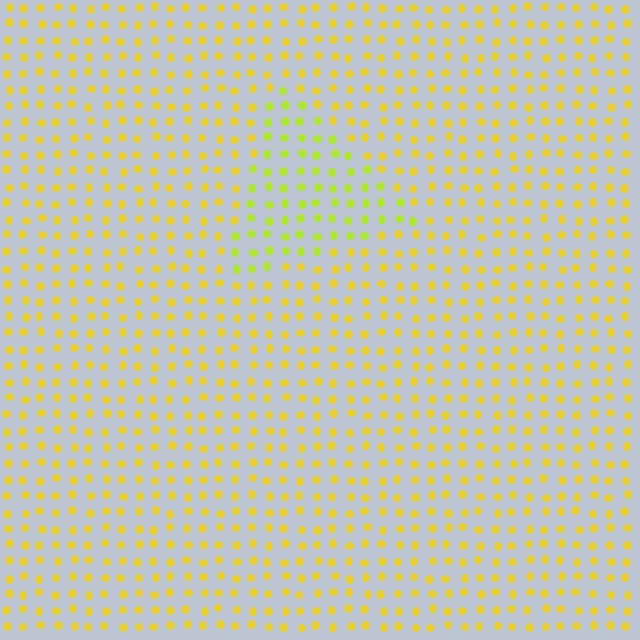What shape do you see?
I see a triangle.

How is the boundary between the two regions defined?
The boundary is defined purely by a slight shift in hue (about 27 degrees). Spacing, size, and orientation are identical on both sides.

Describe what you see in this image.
The image is filled with small yellow elements in a uniform arrangement. A triangle-shaped region is visible where the elements are tinted to a slightly different hue, forming a subtle color boundary.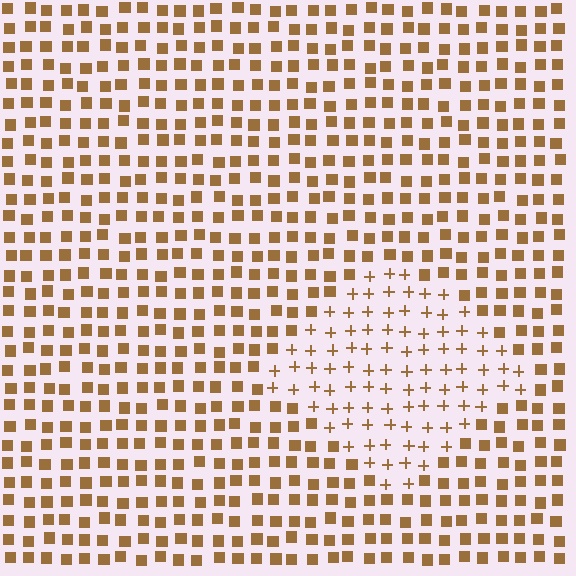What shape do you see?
I see a diamond.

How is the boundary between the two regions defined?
The boundary is defined by a change in element shape: plus signs inside vs. squares outside. All elements share the same color and spacing.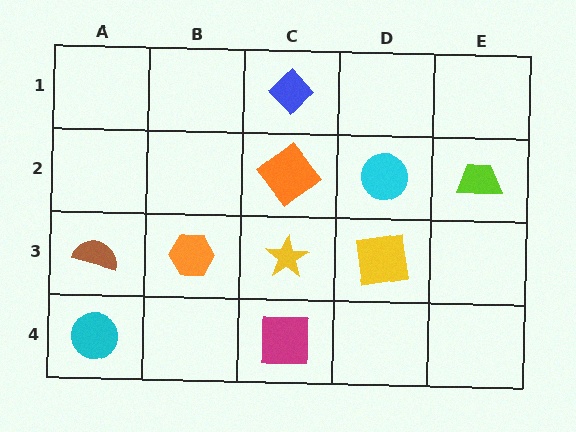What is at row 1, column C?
A blue diamond.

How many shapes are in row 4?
2 shapes.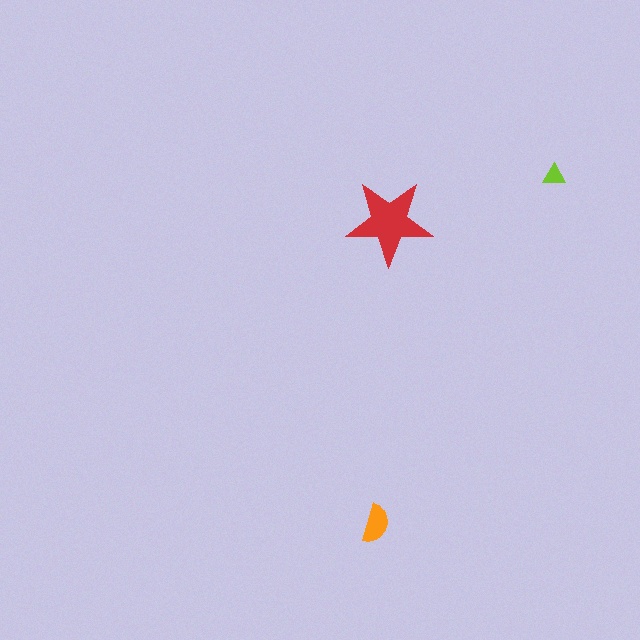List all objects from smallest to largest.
The lime triangle, the orange semicircle, the red star.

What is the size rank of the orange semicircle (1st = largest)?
2nd.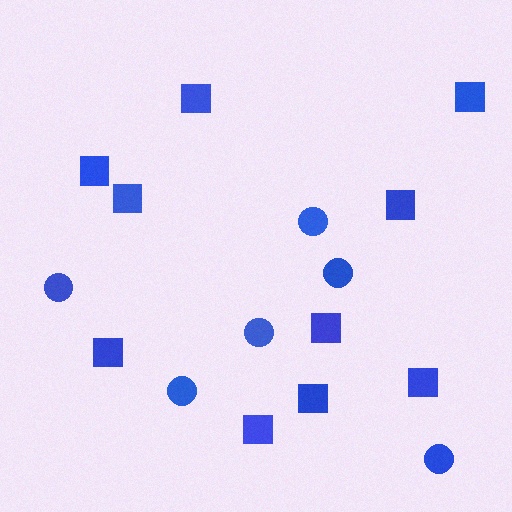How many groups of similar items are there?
There are 2 groups: one group of squares (10) and one group of circles (6).